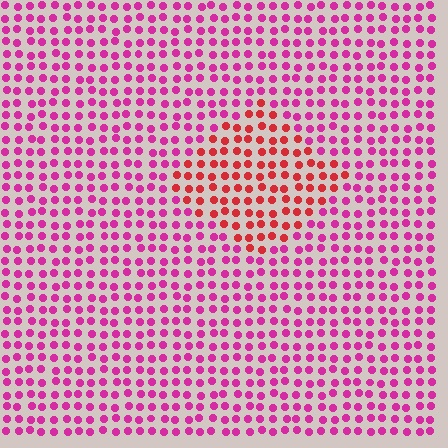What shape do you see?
I see a diamond.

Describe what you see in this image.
The image is filled with small magenta elements in a uniform arrangement. A diamond-shaped region is visible where the elements are tinted to a slightly different hue, forming a subtle color boundary.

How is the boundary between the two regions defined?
The boundary is defined purely by a slight shift in hue (about 39 degrees). Spacing, size, and orientation are identical on both sides.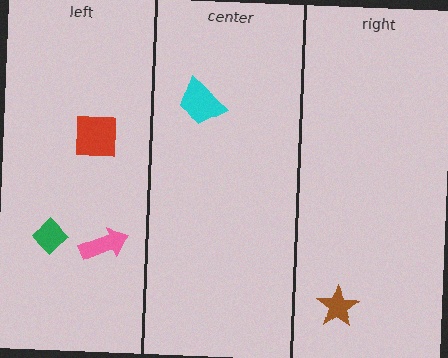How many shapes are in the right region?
1.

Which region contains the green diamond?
The left region.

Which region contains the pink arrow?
The left region.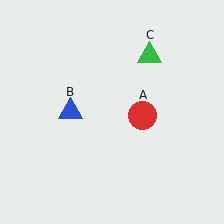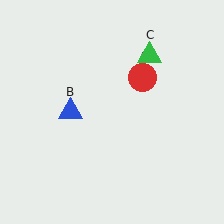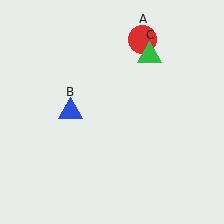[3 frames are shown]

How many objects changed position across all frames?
1 object changed position: red circle (object A).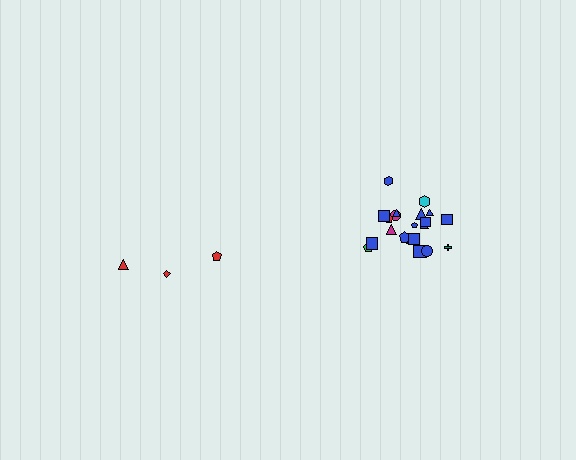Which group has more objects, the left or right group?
The right group.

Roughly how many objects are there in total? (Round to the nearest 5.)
Roughly 25 objects in total.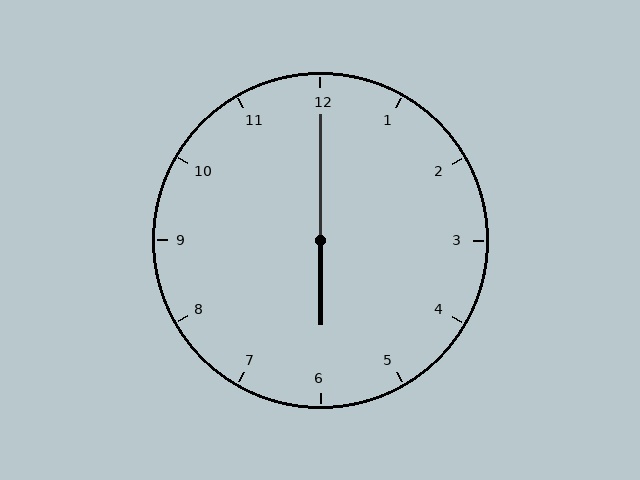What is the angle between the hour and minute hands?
Approximately 180 degrees.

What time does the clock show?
6:00.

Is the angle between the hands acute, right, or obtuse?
It is obtuse.